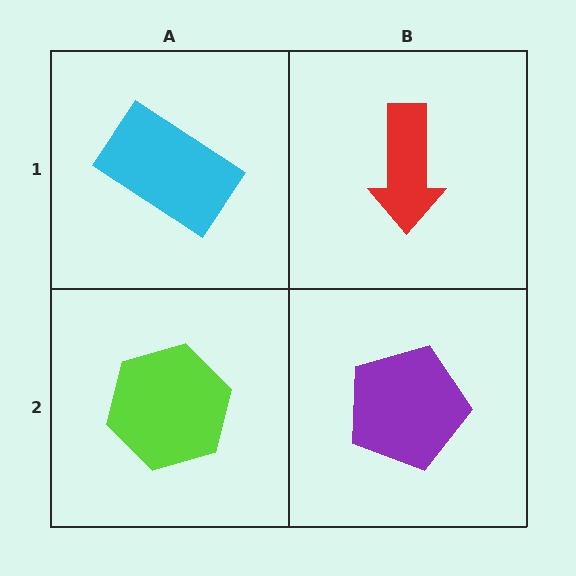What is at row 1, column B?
A red arrow.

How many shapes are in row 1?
2 shapes.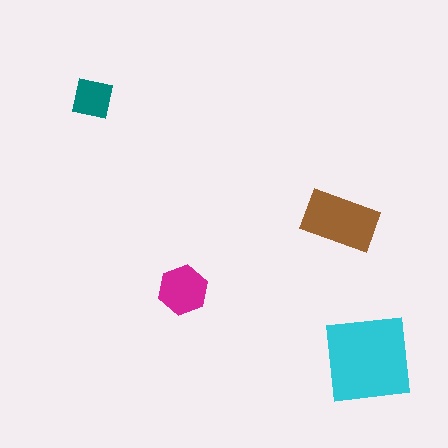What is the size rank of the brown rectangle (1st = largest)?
2nd.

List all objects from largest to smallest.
The cyan square, the brown rectangle, the magenta hexagon, the teal square.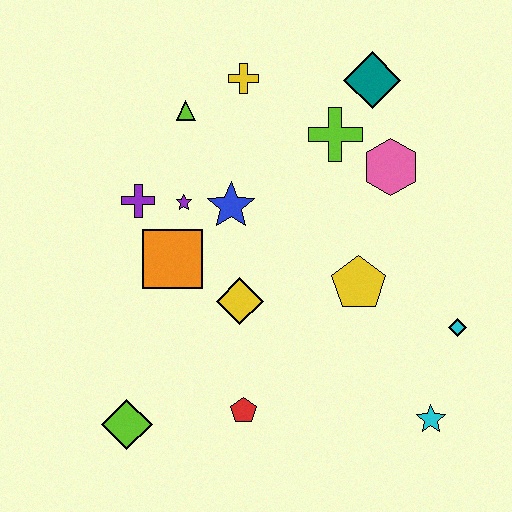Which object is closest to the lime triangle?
The yellow cross is closest to the lime triangle.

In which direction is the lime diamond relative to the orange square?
The lime diamond is below the orange square.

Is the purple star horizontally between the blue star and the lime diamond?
Yes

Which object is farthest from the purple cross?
The cyan star is farthest from the purple cross.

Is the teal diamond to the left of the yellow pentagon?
No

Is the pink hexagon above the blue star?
Yes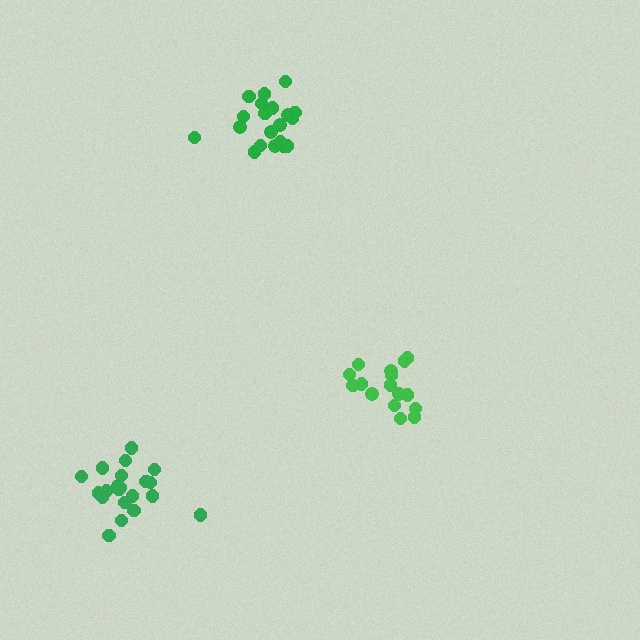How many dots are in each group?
Group 1: 20 dots, Group 2: 16 dots, Group 3: 21 dots (57 total).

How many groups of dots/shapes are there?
There are 3 groups.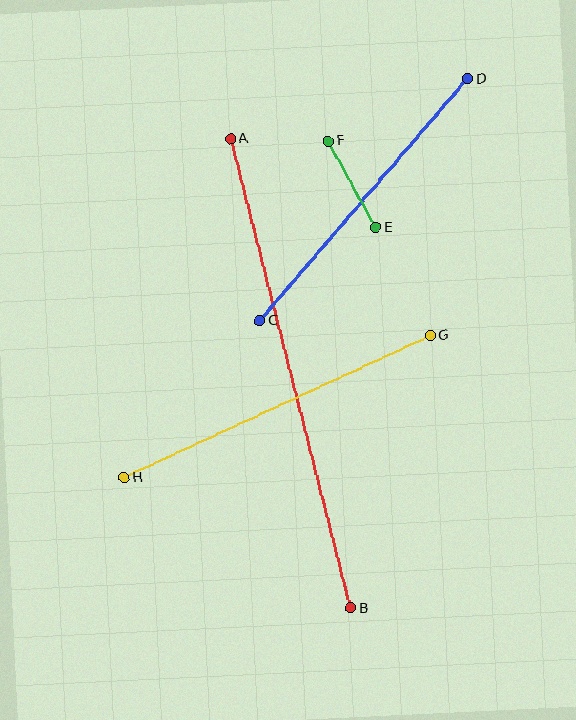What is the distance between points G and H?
The distance is approximately 338 pixels.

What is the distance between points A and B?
The distance is approximately 485 pixels.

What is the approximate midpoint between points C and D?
The midpoint is at approximately (364, 200) pixels.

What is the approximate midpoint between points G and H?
The midpoint is at approximately (277, 407) pixels.